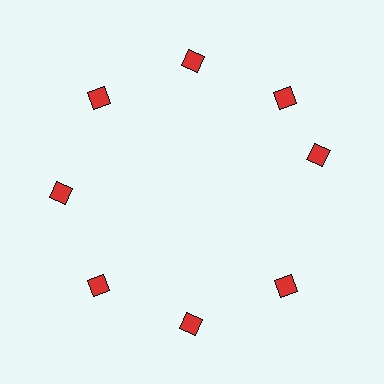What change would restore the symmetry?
The symmetry would be restored by rotating it back into even spacing with its neighbors so that all 8 diamonds sit at equal angles and equal distance from the center.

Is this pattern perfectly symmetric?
No. The 8 red diamonds are arranged in a ring, but one element near the 3 o'clock position is rotated out of alignment along the ring, breaking the 8-fold rotational symmetry.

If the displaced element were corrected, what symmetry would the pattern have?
It would have 8-fold rotational symmetry — the pattern would map onto itself every 45 degrees.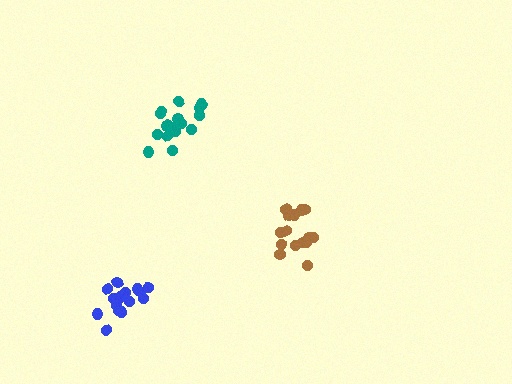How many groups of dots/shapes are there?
There are 3 groups.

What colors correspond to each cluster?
The clusters are colored: blue, teal, brown.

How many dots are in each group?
Group 1: 16 dots, Group 2: 17 dots, Group 3: 15 dots (48 total).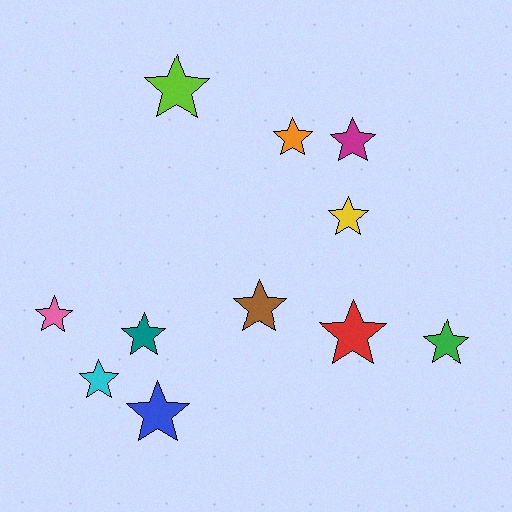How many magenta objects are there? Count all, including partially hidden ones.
There is 1 magenta object.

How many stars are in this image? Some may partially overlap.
There are 11 stars.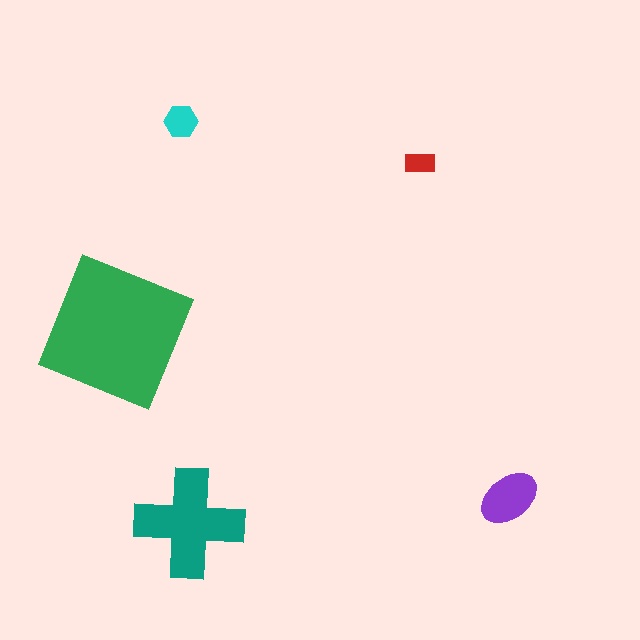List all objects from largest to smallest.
The green square, the teal cross, the purple ellipse, the cyan hexagon, the red rectangle.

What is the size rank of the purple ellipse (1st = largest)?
3rd.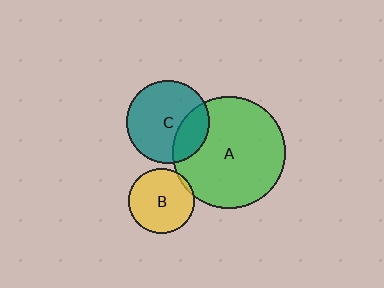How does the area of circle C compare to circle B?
Approximately 1.6 times.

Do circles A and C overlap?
Yes.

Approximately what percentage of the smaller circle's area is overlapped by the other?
Approximately 25%.